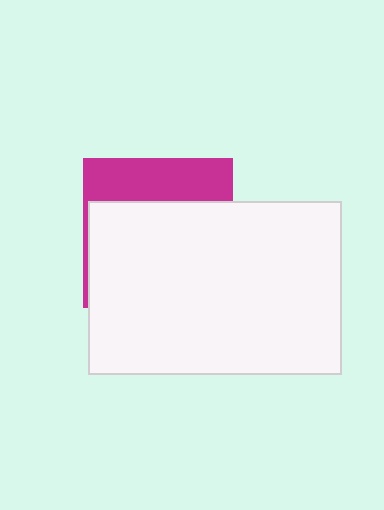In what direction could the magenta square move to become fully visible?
The magenta square could move up. That would shift it out from behind the white rectangle entirely.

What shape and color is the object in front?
The object in front is a white rectangle.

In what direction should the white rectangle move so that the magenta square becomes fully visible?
The white rectangle should move down. That is the shortest direction to clear the overlap and leave the magenta square fully visible.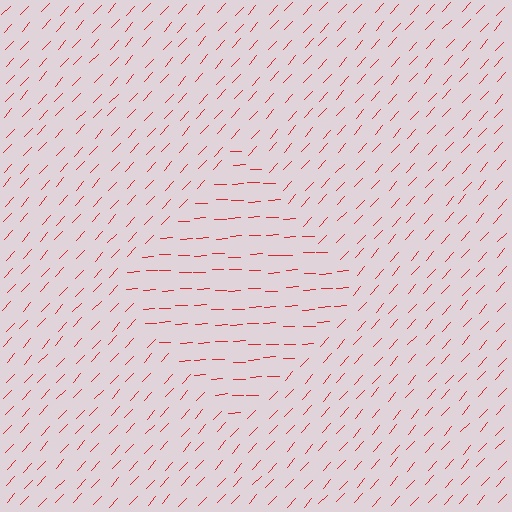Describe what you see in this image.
The image is filled with small red line segments. A diamond region in the image has lines oriented differently from the surrounding lines, creating a visible texture boundary.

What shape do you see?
I see a diamond.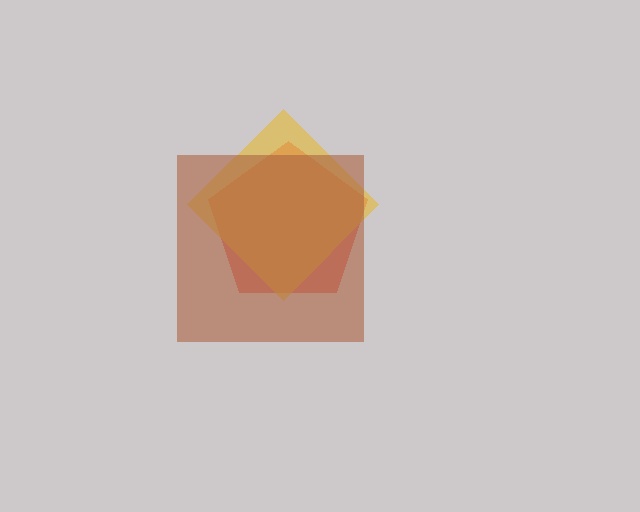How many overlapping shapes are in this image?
There are 3 overlapping shapes in the image.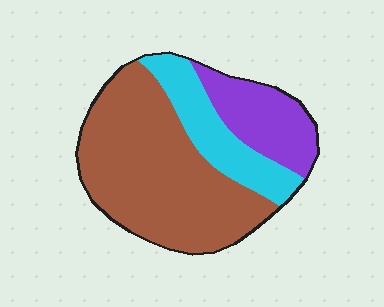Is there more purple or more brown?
Brown.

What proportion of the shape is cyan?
Cyan covers roughly 20% of the shape.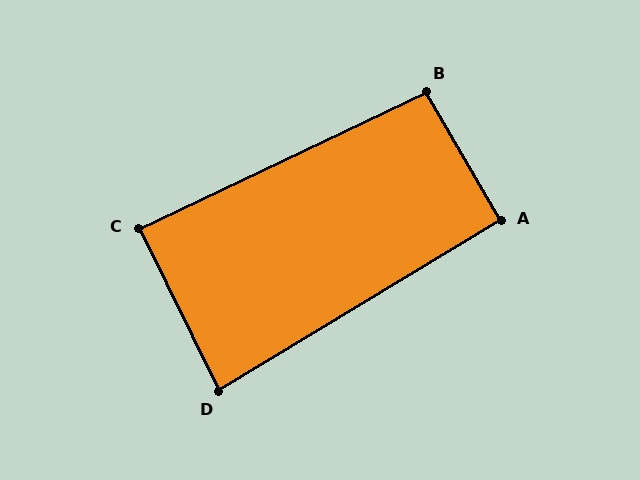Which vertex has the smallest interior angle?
D, at approximately 85 degrees.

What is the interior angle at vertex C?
Approximately 89 degrees (approximately right).